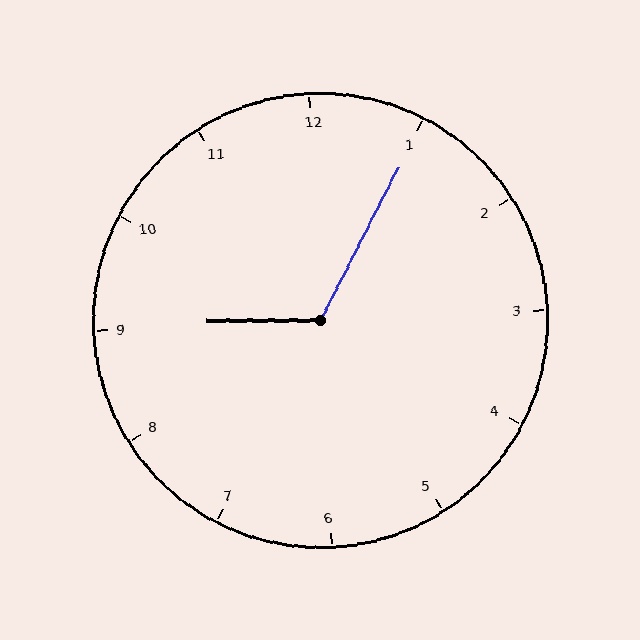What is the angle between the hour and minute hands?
Approximately 118 degrees.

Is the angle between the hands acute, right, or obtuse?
It is obtuse.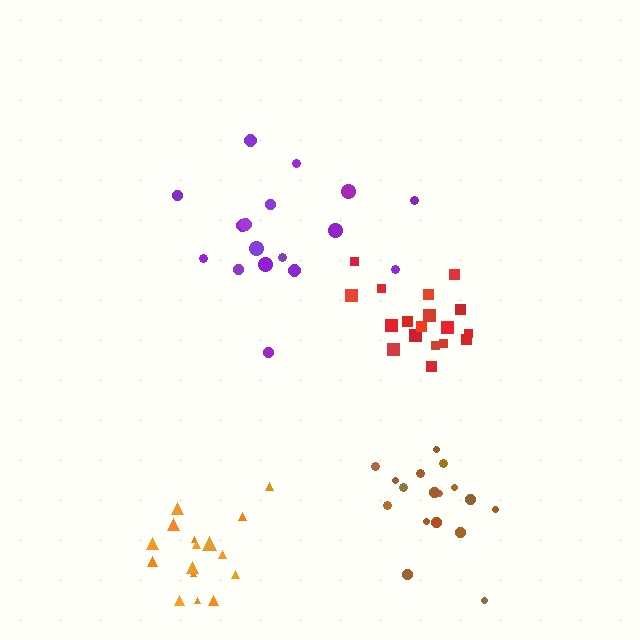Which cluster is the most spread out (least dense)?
Purple.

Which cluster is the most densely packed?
Red.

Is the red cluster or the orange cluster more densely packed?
Red.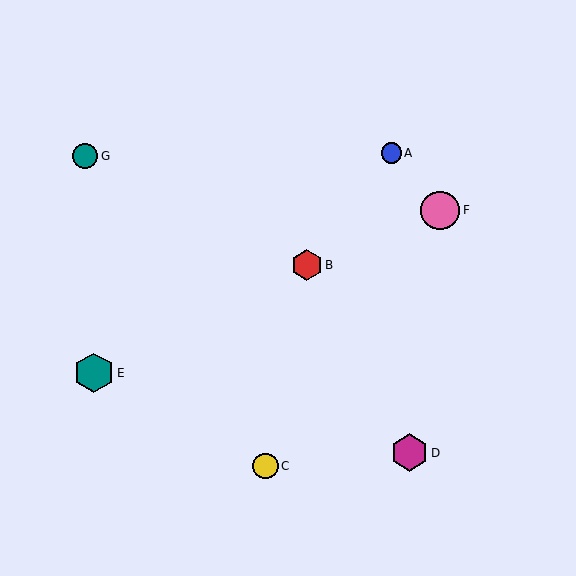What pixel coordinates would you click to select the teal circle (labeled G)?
Click at (85, 156) to select the teal circle G.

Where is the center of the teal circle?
The center of the teal circle is at (85, 156).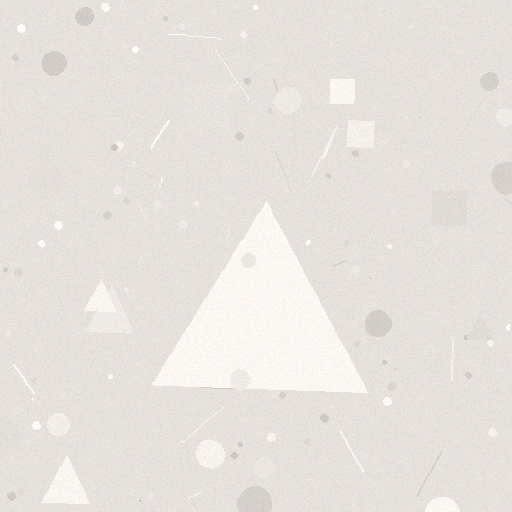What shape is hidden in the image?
A triangle is hidden in the image.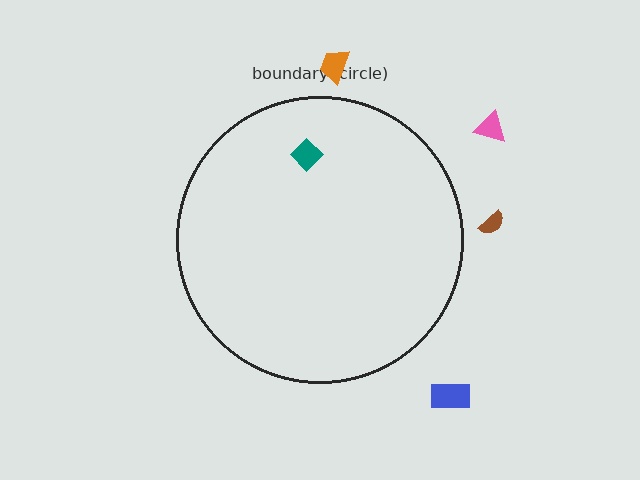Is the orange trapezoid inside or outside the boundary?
Outside.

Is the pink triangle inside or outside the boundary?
Outside.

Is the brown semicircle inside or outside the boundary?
Outside.